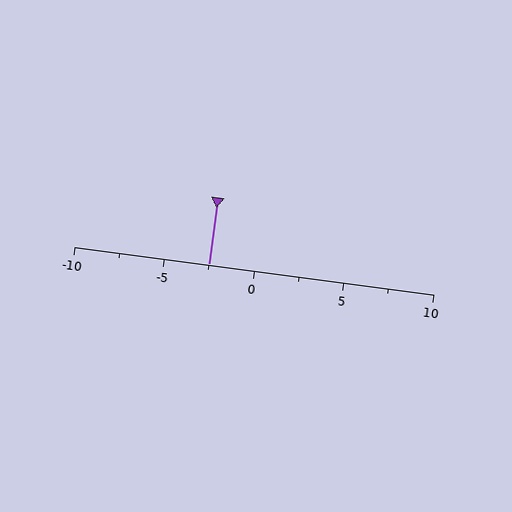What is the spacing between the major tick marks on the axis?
The major ticks are spaced 5 apart.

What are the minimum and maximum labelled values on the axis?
The axis runs from -10 to 10.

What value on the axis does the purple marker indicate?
The marker indicates approximately -2.5.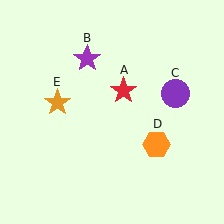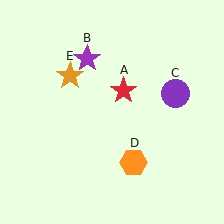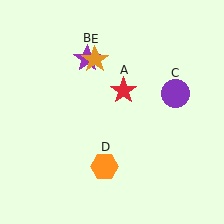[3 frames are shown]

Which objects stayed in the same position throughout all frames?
Red star (object A) and purple star (object B) and purple circle (object C) remained stationary.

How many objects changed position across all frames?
2 objects changed position: orange hexagon (object D), orange star (object E).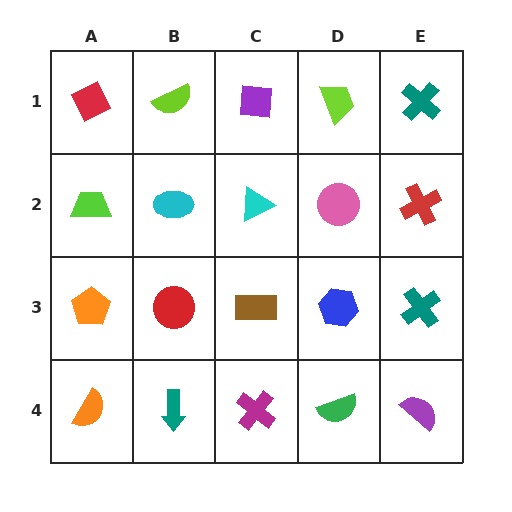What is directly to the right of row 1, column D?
A teal cross.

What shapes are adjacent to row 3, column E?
A red cross (row 2, column E), a purple semicircle (row 4, column E), a blue hexagon (row 3, column D).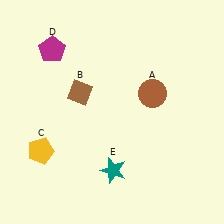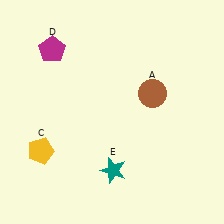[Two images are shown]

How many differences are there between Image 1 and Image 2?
There is 1 difference between the two images.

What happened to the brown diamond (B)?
The brown diamond (B) was removed in Image 2. It was in the top-left area of Image 1.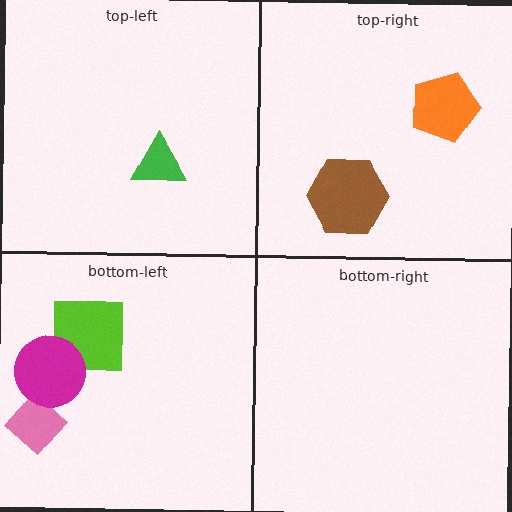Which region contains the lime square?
The bottom-left region.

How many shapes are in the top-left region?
1.